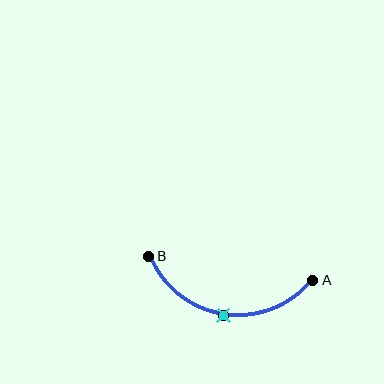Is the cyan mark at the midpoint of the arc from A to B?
Yes. The cyan mark lies on the arc at equal arc-length from both A and B — it is the arc midpoint.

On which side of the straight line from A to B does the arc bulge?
The arc bulges below the straight line connecting A and B.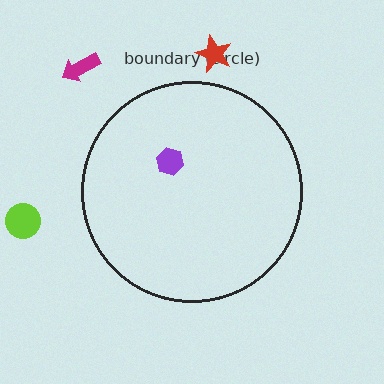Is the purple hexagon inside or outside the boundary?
Inside.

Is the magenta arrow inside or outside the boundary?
Outside.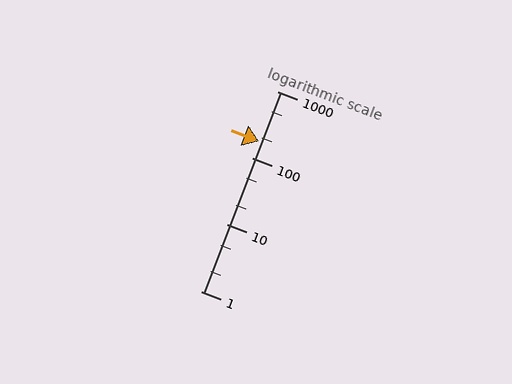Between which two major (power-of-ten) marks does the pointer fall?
The pointer is between 100 and 1000.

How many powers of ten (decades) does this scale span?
The scale spans 3 decades, from 1 to 1000.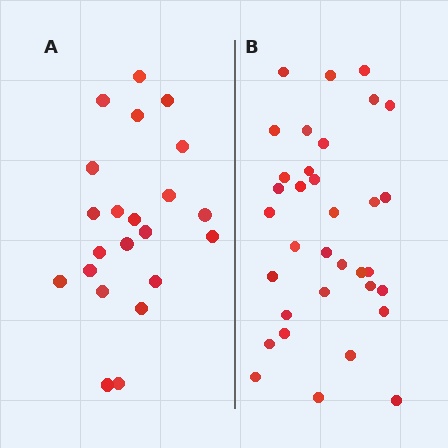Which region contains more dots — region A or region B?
Region B (the right region) has more dots.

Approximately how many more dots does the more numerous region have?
Region B has roughly 12 or so more dots than region A.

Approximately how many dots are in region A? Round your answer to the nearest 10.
About 20 dots. (The exact count is 22, which rounds to 20.)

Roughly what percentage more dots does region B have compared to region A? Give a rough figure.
About 55% more.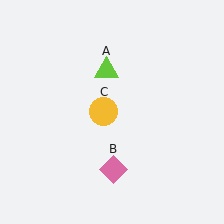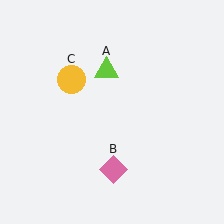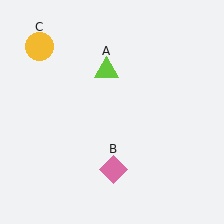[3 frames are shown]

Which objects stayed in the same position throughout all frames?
Lime triangle (object A) and pink diamond (object B) remained stationary.